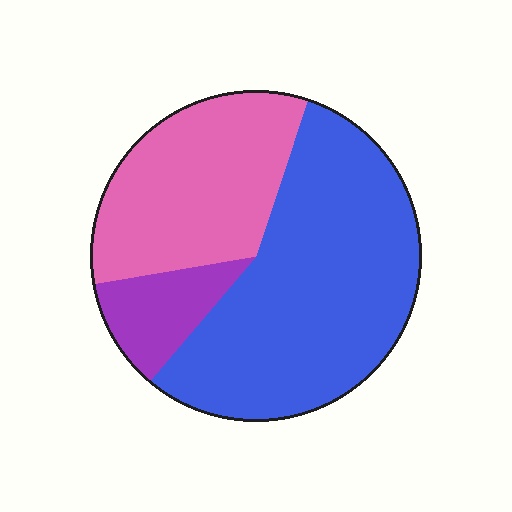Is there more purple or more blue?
Blue.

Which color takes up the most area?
Blue, at roughly 55%.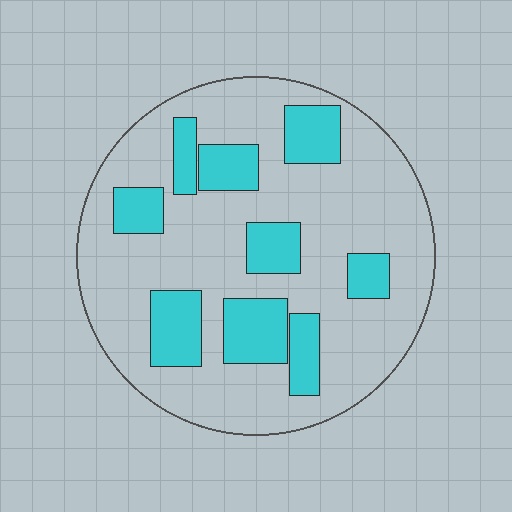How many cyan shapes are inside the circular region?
9.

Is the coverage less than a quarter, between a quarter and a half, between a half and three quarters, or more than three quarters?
Between a quarter and a half.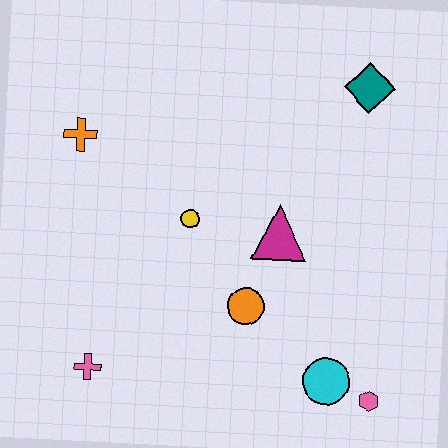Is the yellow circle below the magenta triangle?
No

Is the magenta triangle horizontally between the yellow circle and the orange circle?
No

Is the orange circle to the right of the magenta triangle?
No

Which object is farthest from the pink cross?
The teal diamond is farthest from the pink cross.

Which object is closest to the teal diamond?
The magenta triangle is closest to the teal diamond.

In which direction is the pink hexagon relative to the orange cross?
The pink hexagon is to the right of the orange cross.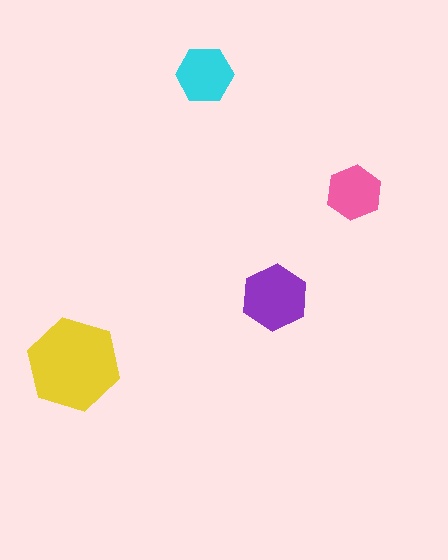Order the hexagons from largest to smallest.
the yellow one, the purple one, the cyan one, the pink one.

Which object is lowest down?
The yellow hexagon is bottommost.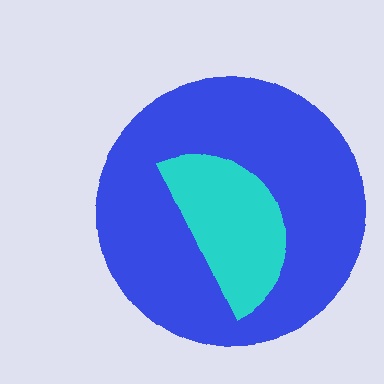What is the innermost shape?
The cyan semicircle.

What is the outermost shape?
The blue circle.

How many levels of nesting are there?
2.